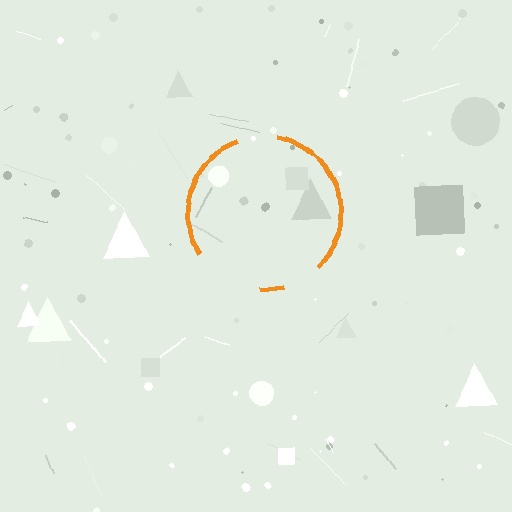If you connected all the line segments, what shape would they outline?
They would outline a circle.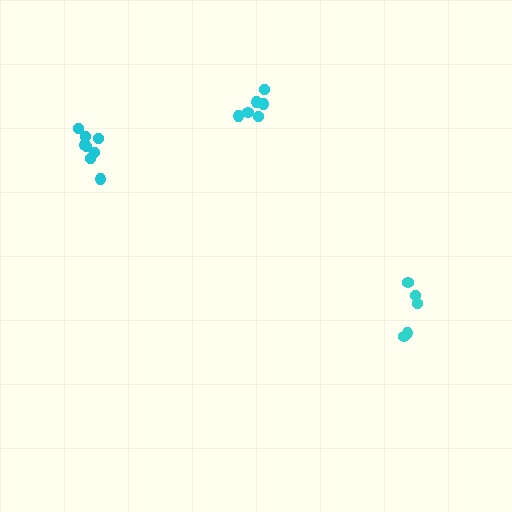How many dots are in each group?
Group 1: 8 dots, Group 2: 6 dots, Group 3: 5 dots (19 total).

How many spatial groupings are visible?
There are 3 spatial groupings.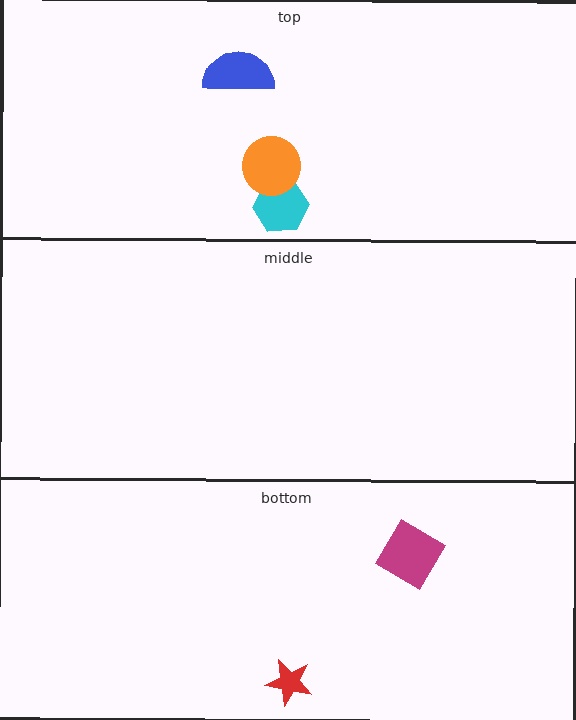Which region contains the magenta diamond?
The bottom region.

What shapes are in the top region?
The blue semicircle, the cyan hexagon, the orange circle.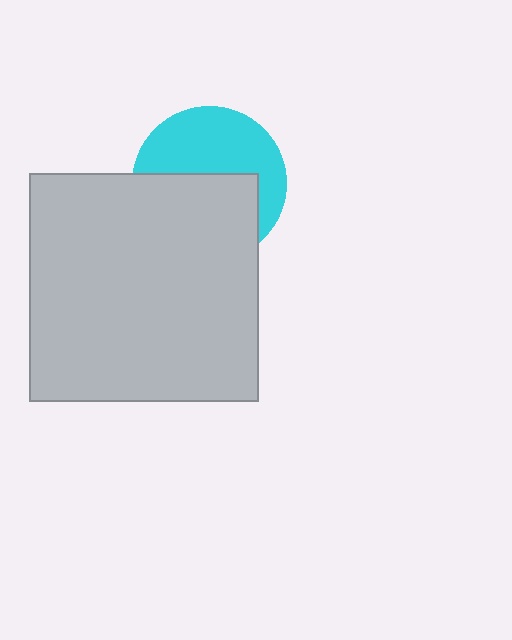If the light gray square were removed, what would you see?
You would see the complete cyan circle.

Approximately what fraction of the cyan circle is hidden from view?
Roughly 51% of the cyan circle is hidden behind the light gray square.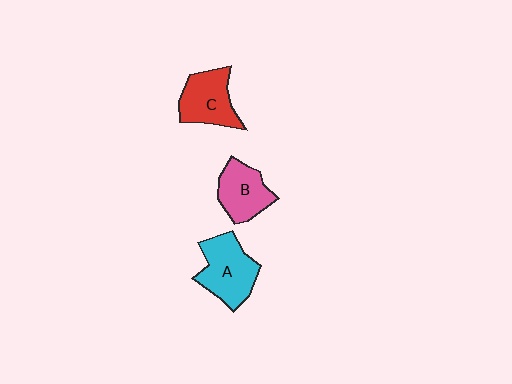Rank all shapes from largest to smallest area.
From largest to smallest: A (cyan), C (red), B (pink).